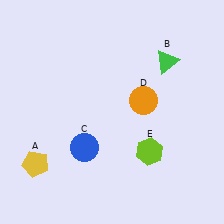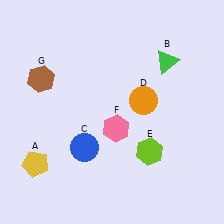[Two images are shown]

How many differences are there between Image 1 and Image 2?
There are 2 differences between the two images.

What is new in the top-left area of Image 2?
A brown hexagon (G) was added in the top-left area of Image 2.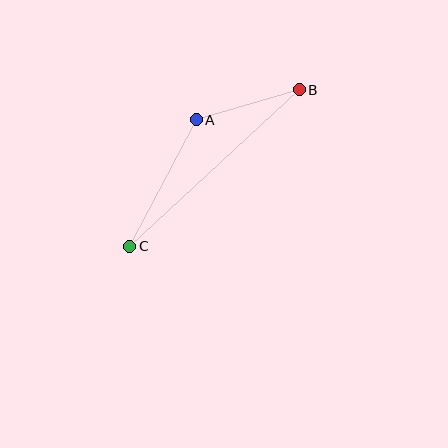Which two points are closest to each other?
Points A and B are closest to each other.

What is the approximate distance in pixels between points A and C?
The distance between A and C is approximately 143 pixels.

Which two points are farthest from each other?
Points B and C are farthest from each other.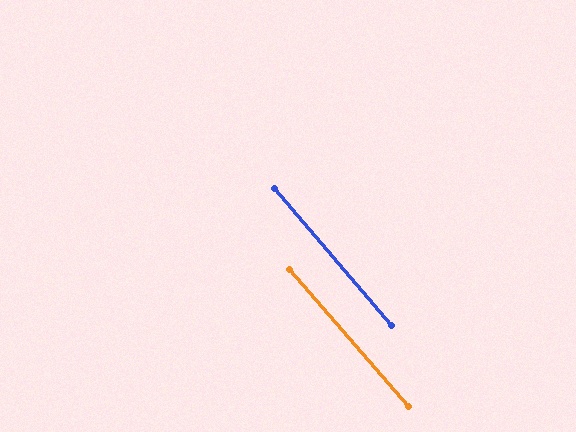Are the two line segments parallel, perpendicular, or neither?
Parallel — their directions differ by only 0.4°.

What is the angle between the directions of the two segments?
Approximately 0 degrees.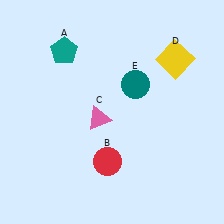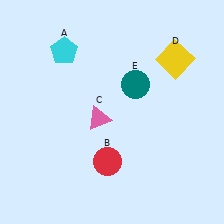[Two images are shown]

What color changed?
The pentagon (A) changed from teal in Image 1 to cyan in Image 2.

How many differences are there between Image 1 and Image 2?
There is 1 difference between the two images.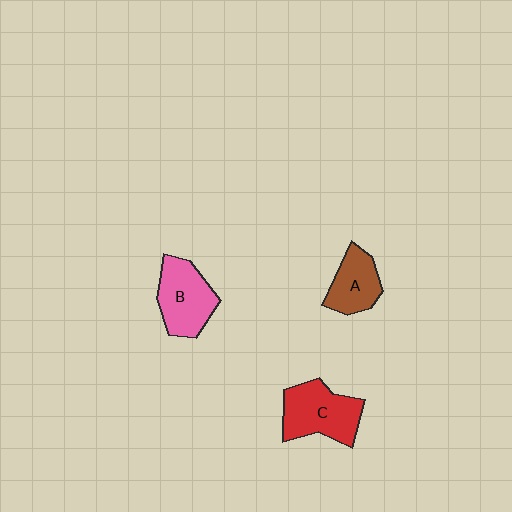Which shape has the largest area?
Shape C (red).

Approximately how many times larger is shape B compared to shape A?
Approximately 1.4 times.